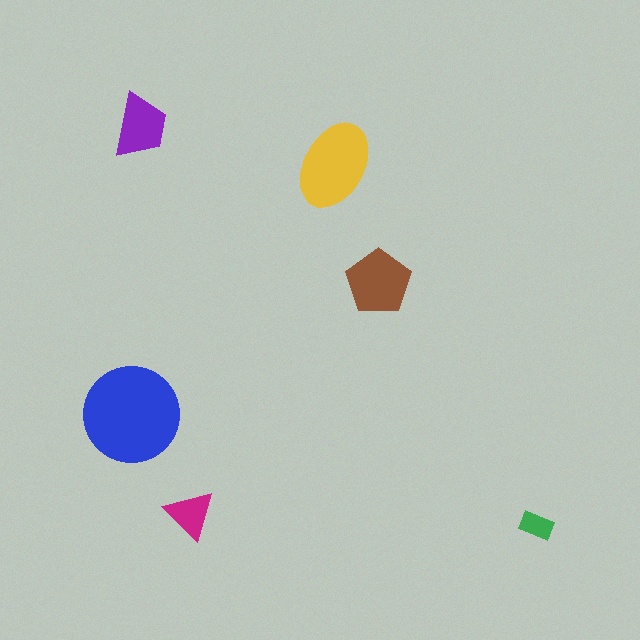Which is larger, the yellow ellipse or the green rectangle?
The yellow ellipse.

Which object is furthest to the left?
The blue circle is leftmost.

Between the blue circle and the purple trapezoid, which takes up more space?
The blue circle.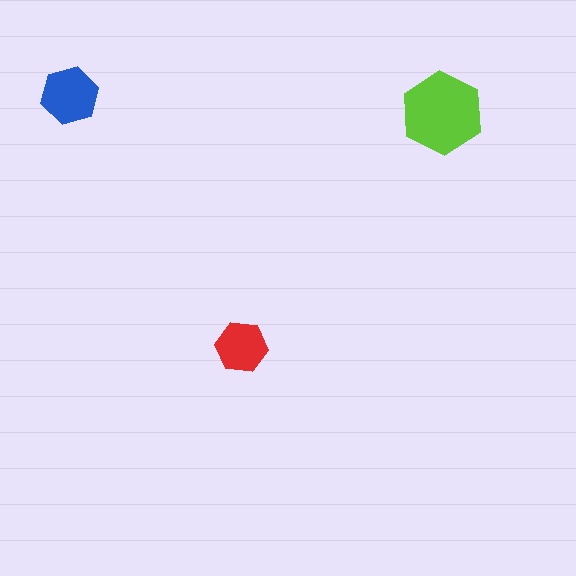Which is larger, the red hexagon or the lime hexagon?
The lime one.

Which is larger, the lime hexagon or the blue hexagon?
The lime one.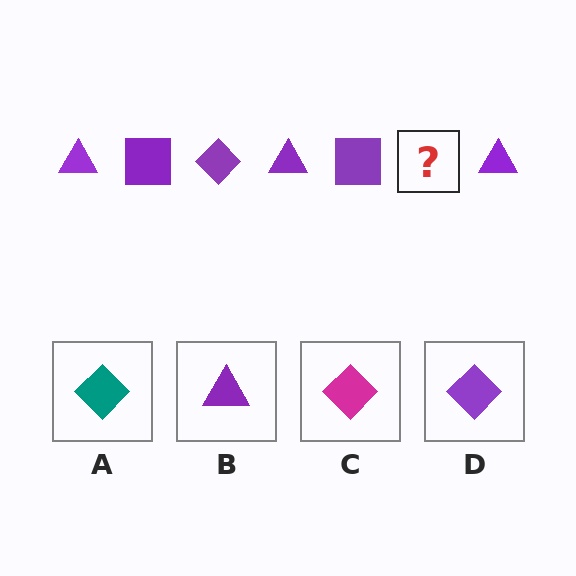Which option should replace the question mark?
Option D.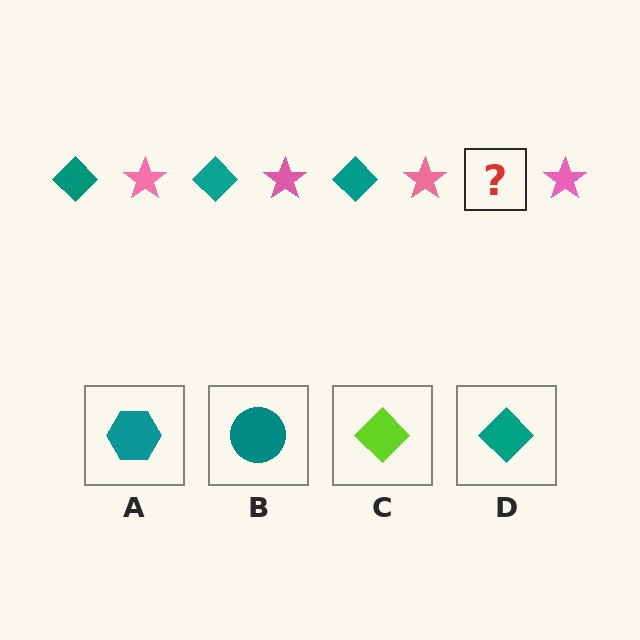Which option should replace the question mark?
Option D.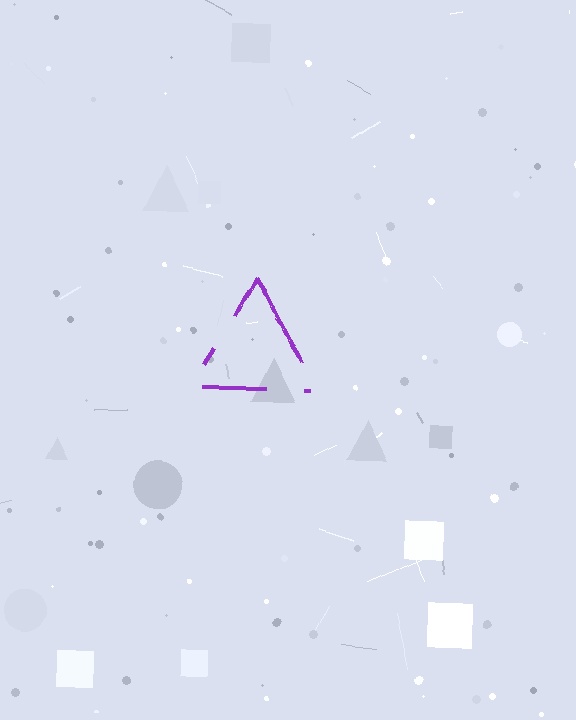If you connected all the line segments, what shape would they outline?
They would outline a triangle.